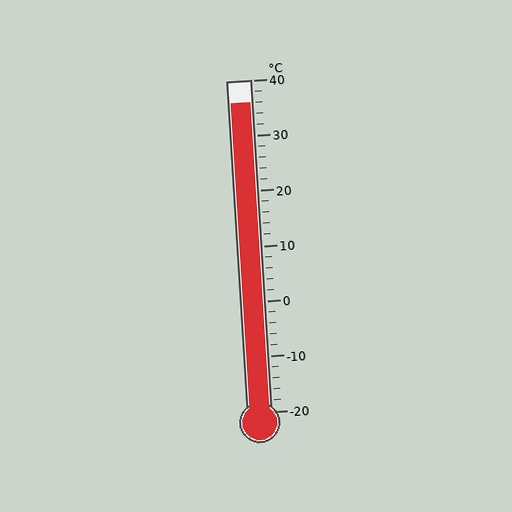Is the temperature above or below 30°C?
The temperature is above 30°C.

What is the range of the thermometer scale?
The thermometer scale ranges from -20°C to 40°C.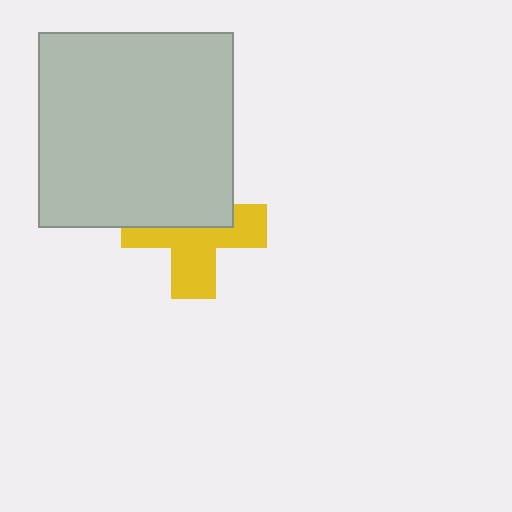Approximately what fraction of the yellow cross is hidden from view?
Roughly 45% of the yellow cross is hidden behind the light gray square.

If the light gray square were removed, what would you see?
You would see the complete yellow cross.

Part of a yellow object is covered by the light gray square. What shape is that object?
It is a cross.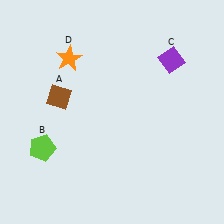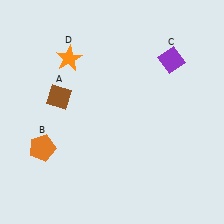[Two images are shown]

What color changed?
The pentagon (B) changed from lime in Image 1 to orange in Image 2.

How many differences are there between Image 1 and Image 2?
There is 1 difference between the two images.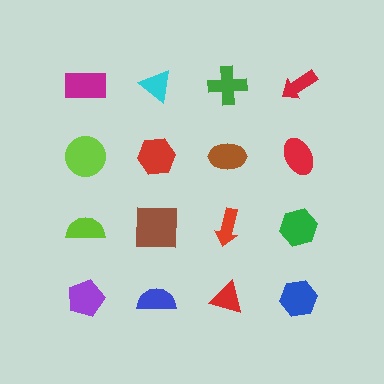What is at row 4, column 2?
A blue semicircle.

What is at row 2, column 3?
A brown ellipse.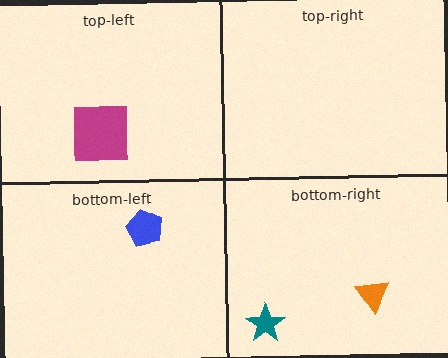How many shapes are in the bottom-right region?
2.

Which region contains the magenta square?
The top-left region.